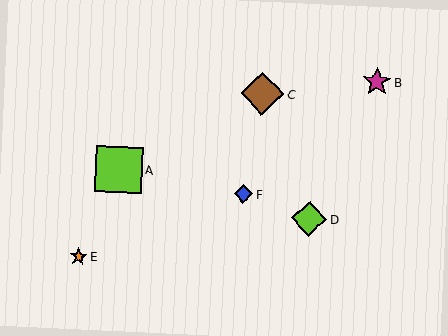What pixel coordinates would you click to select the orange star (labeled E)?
Click at (78, 257) to select the orange star E.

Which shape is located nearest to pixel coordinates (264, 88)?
The brown diamond (labeled C) at (262, 94) is nearest to that location.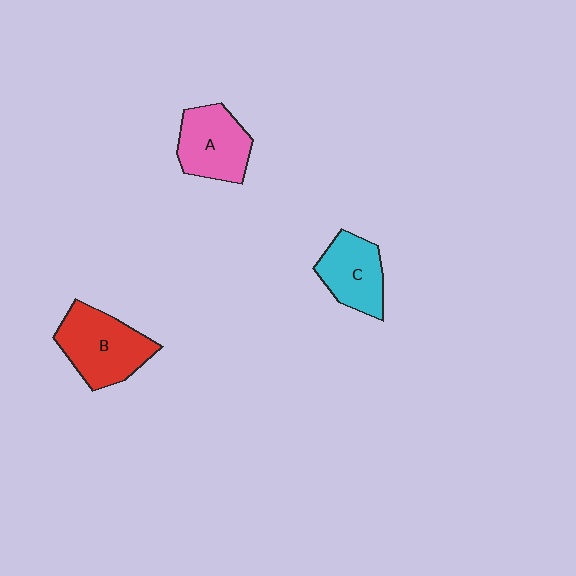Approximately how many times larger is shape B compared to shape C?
Approximately 1.3 times.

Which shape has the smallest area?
Shape C (cyan).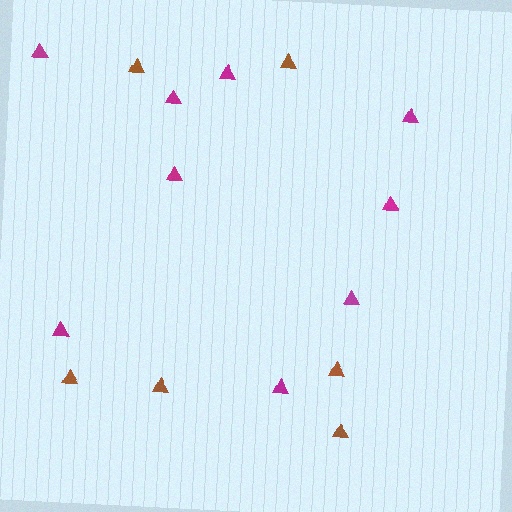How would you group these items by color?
There are 2 groups: one group of brown triangles (6) and one group of magenta triangles (9).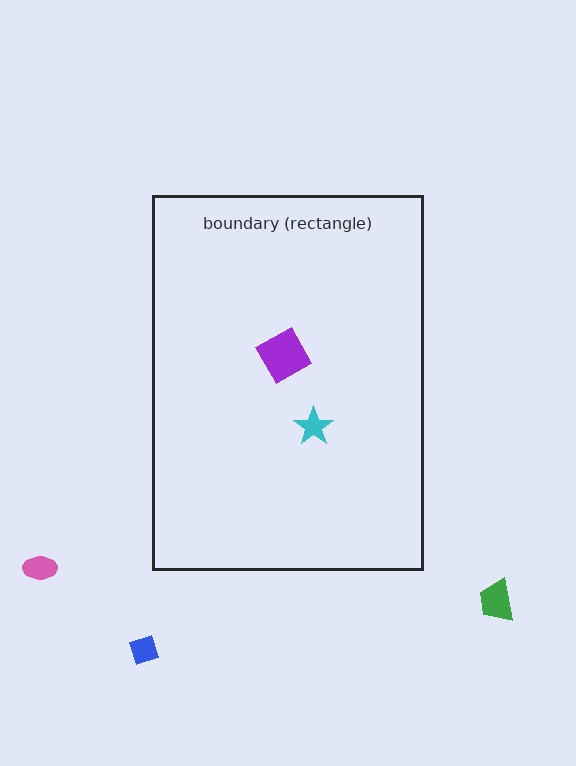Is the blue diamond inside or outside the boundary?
Outside.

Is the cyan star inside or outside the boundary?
Inside.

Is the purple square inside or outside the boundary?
Inside.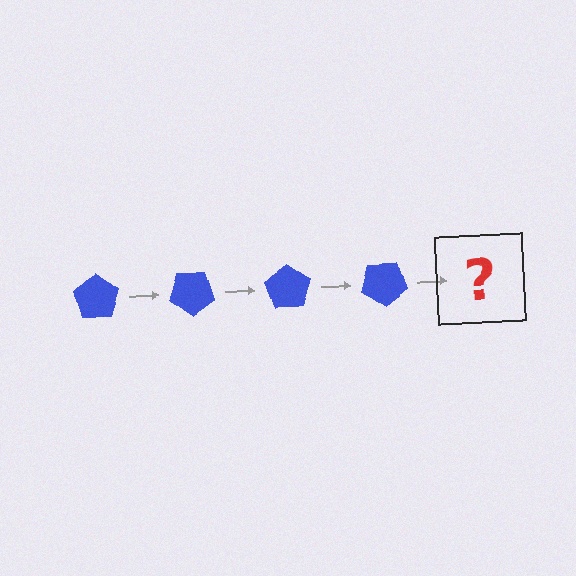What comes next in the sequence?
The next element should be a blue pentagon rotated 140 degrees.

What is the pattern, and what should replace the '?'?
The pattern is that the pentagon rotates 35 degrees each step. The '?' should be a blue pentagon rotated 140 degrees.